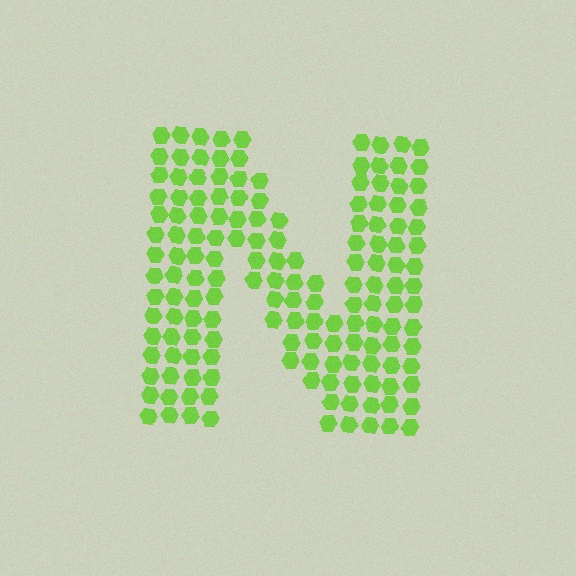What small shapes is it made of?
It is made of small hexagons.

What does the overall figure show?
The overall figure shows the letter N.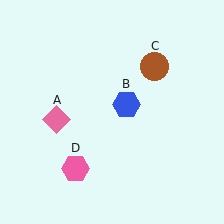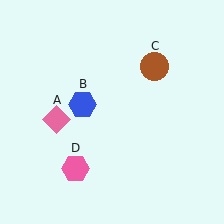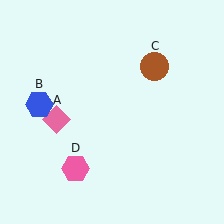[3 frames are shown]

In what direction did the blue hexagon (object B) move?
The blue hexagon (object B) moved left.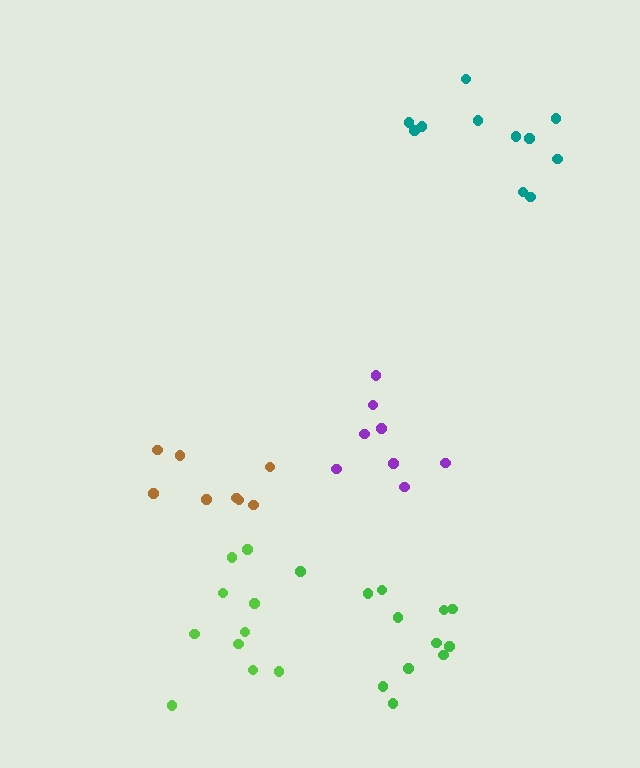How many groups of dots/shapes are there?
There are 5 groups.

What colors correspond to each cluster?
The clusters are colored: brown, green, lime, purple, teal.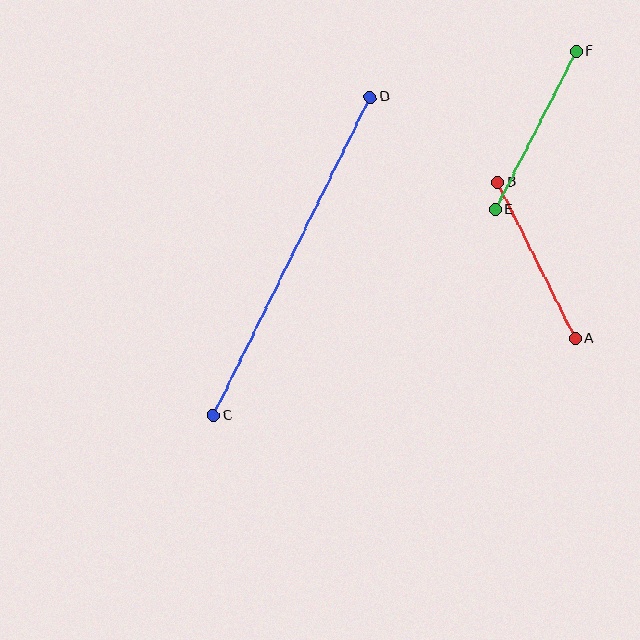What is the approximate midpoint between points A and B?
The midpoint is at approximately (536, 260) pixels.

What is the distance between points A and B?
The distance is approximately 174 pixels.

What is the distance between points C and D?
The distance is approximately 355 pixels.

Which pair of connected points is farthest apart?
Points C and D are farthest apart.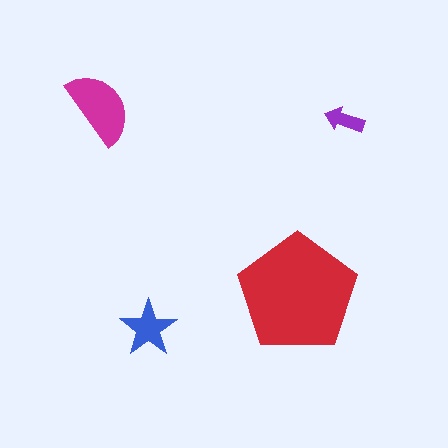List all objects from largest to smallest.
The red pentagon, the magenta semicircle, the blue star, the purple arrow.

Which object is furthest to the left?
The magenta semicircle is leftmost.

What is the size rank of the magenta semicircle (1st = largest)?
2nd.